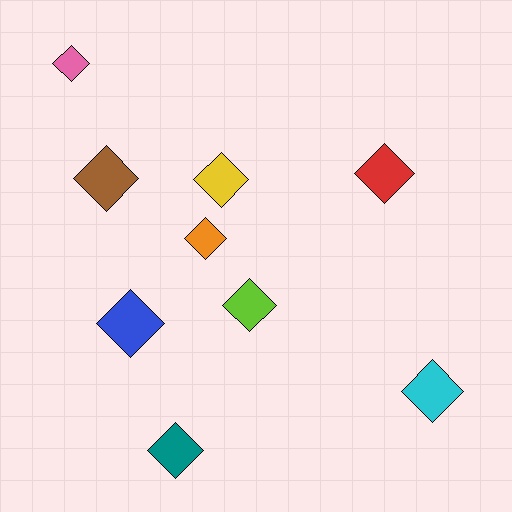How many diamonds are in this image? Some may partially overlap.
There are 9 diamonds.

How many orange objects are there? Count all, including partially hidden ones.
There is 1 orange object.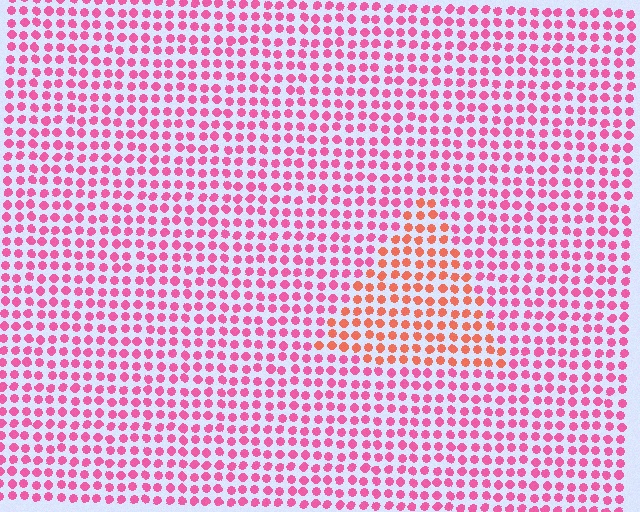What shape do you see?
I see a triangle.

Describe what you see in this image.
The image is filled with small pink elements in a uniform arrangement. A triangle-shaped region is visible where the elements are tinted to a slightly different hue, forming a subtle color boundary.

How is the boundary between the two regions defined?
The boundary is defined purely by a slight shift in hue (about 39 degrees). Spacing, size, and orientation are identical on both sides.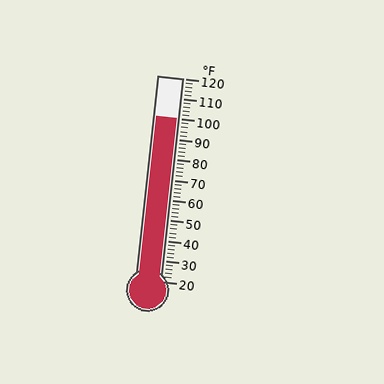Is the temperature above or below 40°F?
The temperature is above 40°F.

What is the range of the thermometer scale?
The thermometer scale ranges from 20°F to 120°F.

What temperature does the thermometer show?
The thermometer shows approximately 100°F.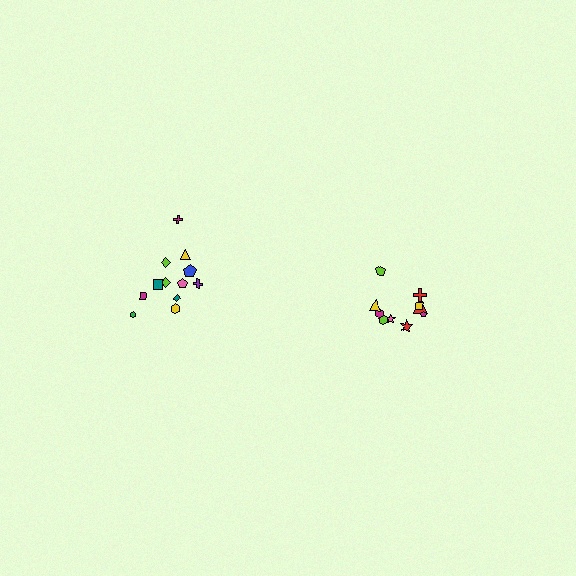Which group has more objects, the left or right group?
The left group.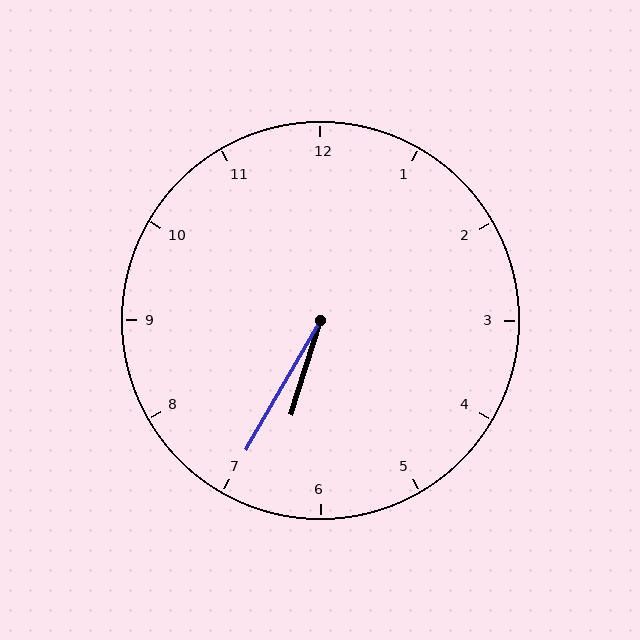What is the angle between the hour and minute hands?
Approximately 12 degrees.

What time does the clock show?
6:35.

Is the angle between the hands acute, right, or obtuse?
It is acute.